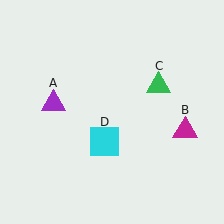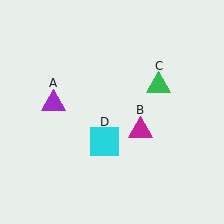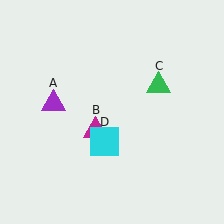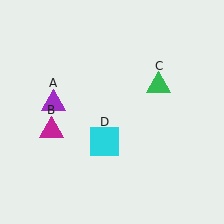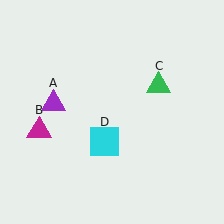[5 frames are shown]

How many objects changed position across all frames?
1 object changed position: magenta triangle (object B).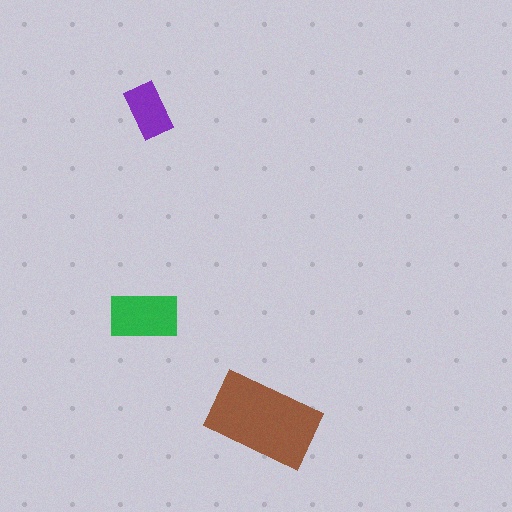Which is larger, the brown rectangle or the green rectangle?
The brown one.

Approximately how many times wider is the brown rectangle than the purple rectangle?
About 2 times wider.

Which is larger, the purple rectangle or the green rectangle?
The green one.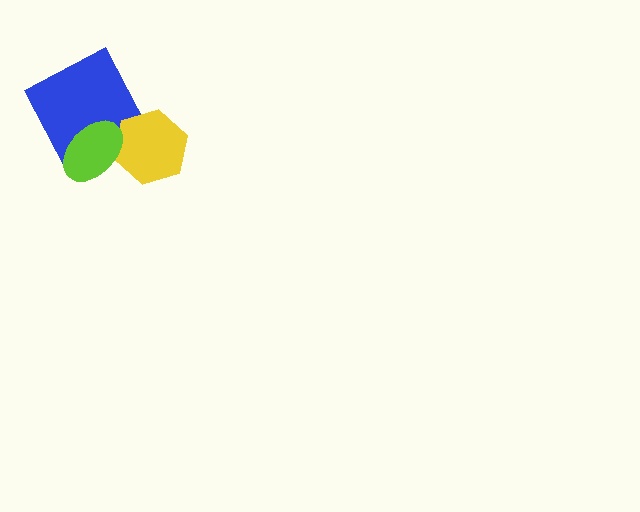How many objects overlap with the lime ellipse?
2 objects overlap with the lime ellipse.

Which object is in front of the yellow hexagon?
The lime ellipse is in front of the yellow hexagon.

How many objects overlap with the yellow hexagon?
2 objects overlap with the yellow hexagon.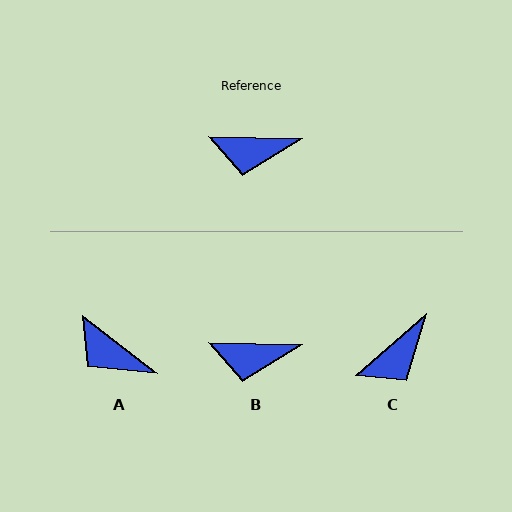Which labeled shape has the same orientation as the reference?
B.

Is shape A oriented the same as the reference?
No, it is off by about 37 degrees.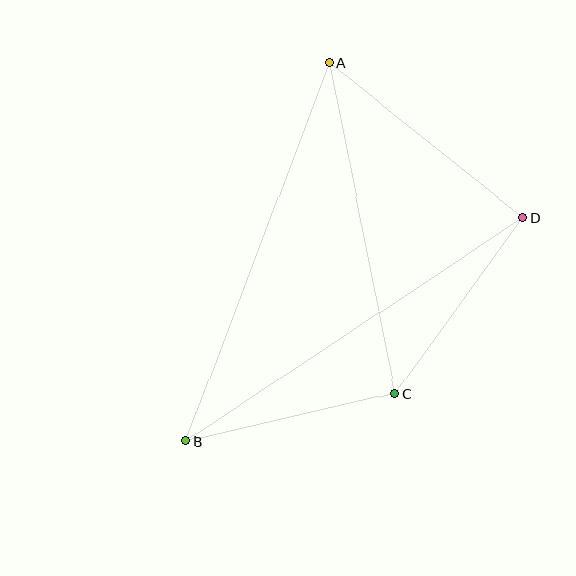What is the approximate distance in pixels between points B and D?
The distance between B and D is approximately 404 pixels.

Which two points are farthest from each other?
Points A and B are farthest from each other.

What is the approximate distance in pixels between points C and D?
The distance between C and D is approximately 217 pixels.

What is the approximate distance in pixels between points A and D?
The distance between A and D is approximately 248 pixels.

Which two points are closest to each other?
Points B and C are closest to each other.